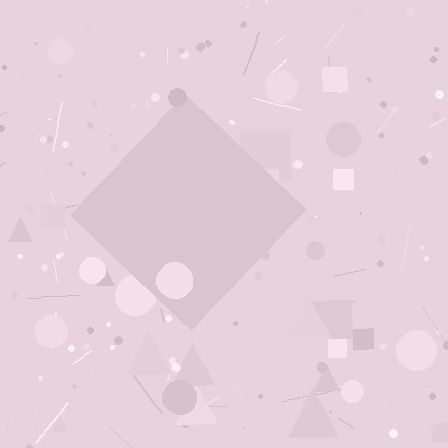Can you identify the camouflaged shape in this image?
The camouflaged shape is a diamond.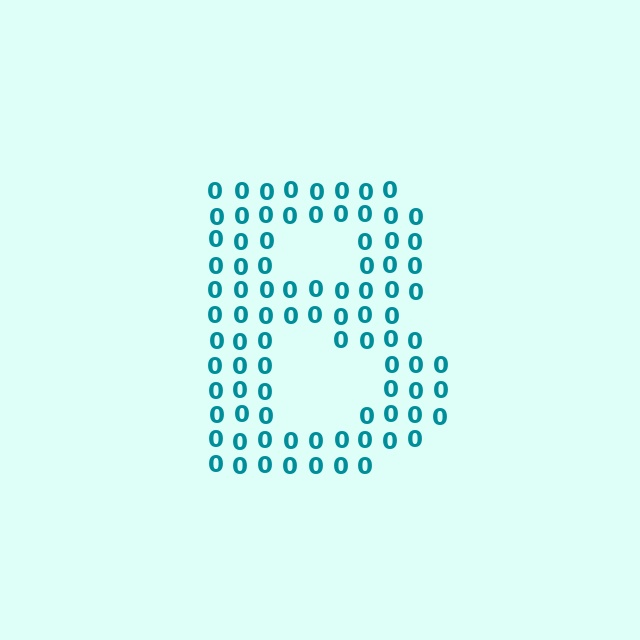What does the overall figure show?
The overall figure shows the letter B.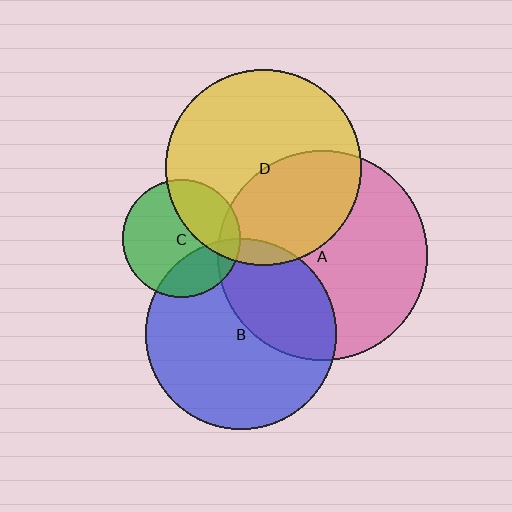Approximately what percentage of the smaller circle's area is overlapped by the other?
Approximately 40%.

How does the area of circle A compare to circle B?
Approximately 1.2 times.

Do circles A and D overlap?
Yes.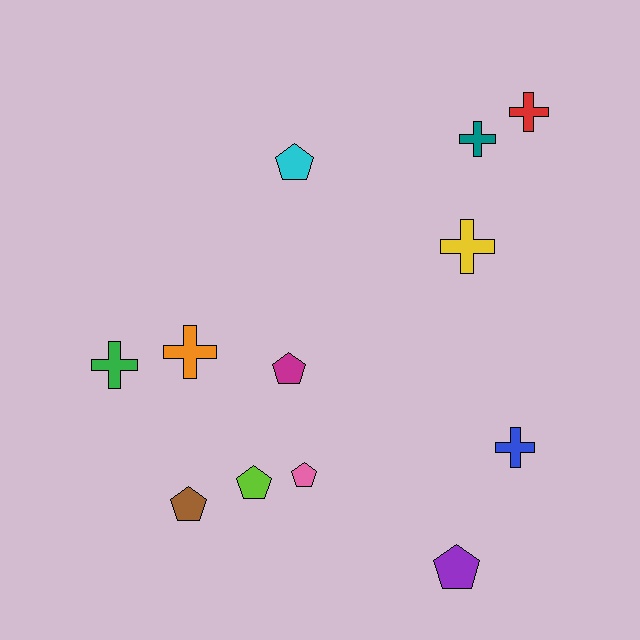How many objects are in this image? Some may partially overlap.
There are 12 objects.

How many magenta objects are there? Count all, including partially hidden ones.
There is 1 magenta object.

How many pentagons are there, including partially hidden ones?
There are 6 pentagons.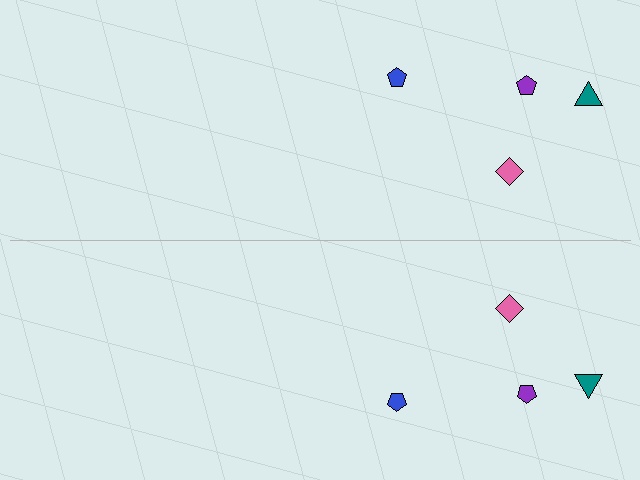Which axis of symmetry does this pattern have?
The pattern has a horizontal axis of symmetry running through the center of the image.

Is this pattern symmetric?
Yes, this pattern has bilateral (reflection) symmetry.